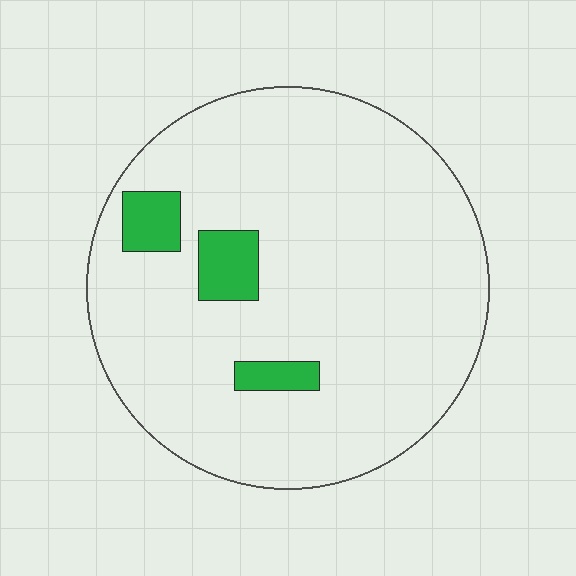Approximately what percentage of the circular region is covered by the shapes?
Approximately 10%.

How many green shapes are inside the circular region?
3.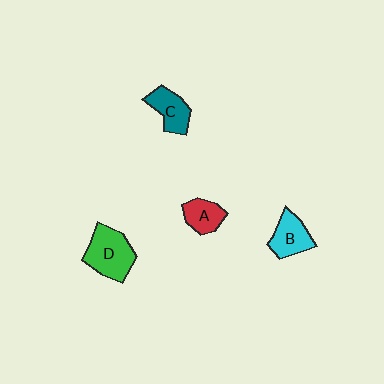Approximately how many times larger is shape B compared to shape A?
Approximately 1.2 times.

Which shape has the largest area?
Shape D (green).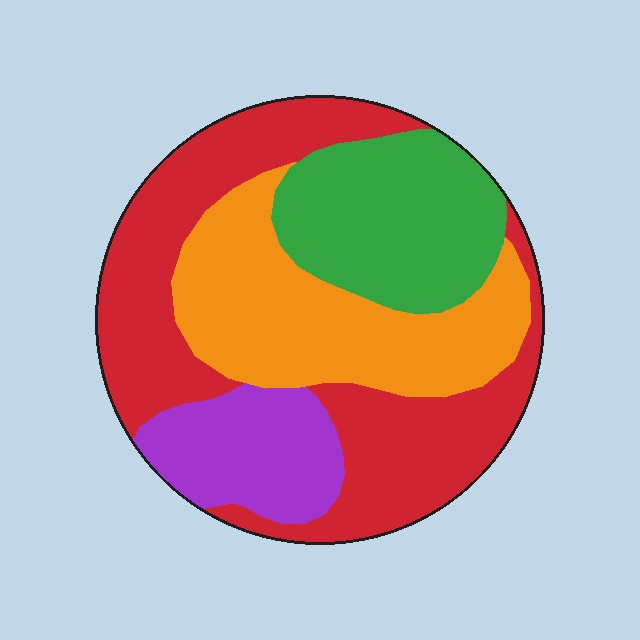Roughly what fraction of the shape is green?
Green covers around 20% of the shape.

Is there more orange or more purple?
Orange.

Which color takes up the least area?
Purple, at roughly 15%.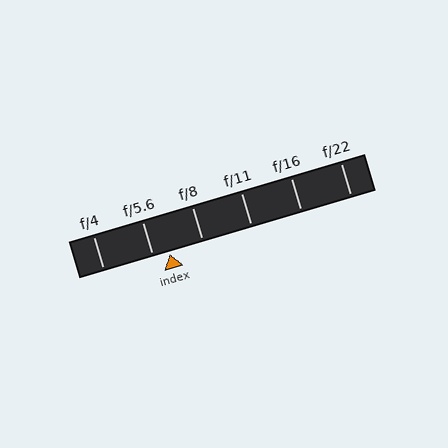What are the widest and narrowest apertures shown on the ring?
The widest aperture shown is f/4 and the narrowest is f/22.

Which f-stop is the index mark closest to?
The index mark is closest to f/5.6.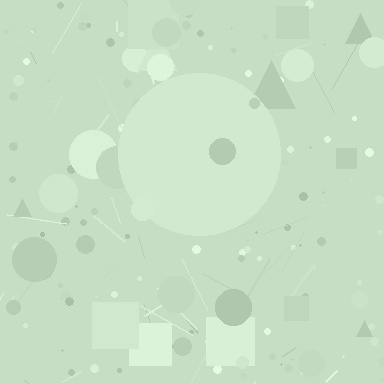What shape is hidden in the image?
A circle is hidden in the image.